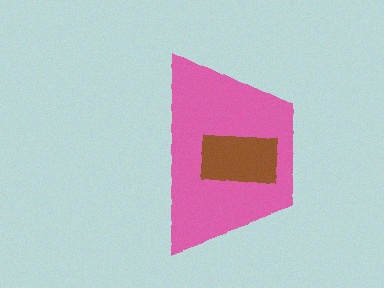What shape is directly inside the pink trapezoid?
The brown rectangle.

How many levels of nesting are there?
2.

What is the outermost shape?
The pink trapezoid.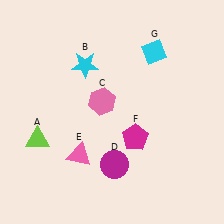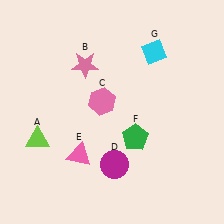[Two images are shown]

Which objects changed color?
B changed from cyan to pink. F changed from magenta to green.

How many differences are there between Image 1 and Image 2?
There are 2 differences between the two images.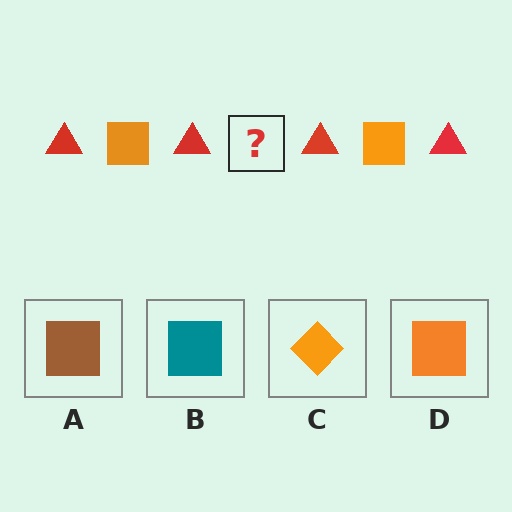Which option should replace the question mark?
Option D.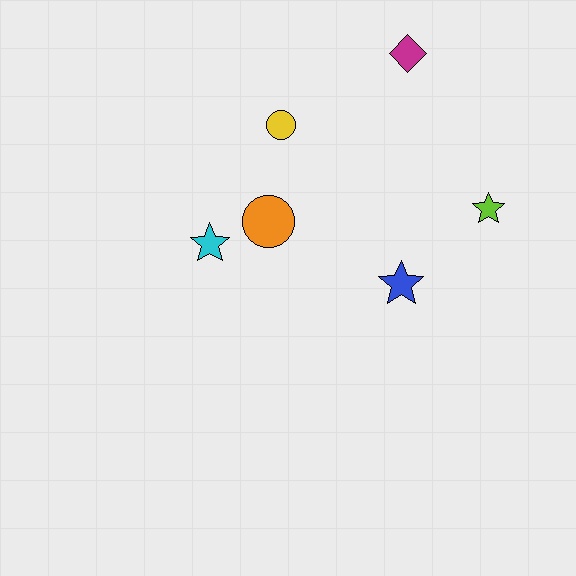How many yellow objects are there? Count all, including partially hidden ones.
There is 1 yellow object.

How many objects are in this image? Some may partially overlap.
There are 6 objects.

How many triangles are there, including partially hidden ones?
There are no triangles.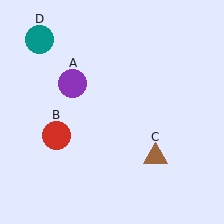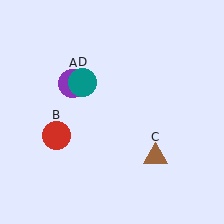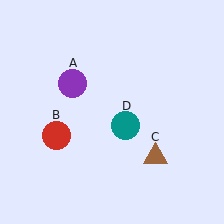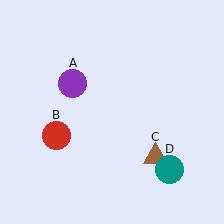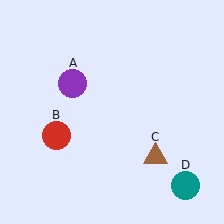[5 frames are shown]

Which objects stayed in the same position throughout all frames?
Purple circle (object A) and red circle (object B) and brown triangle (object C) remained stationary.